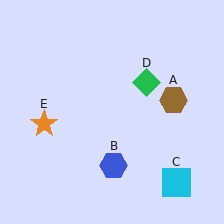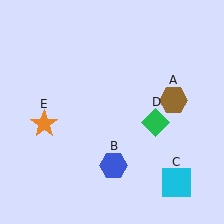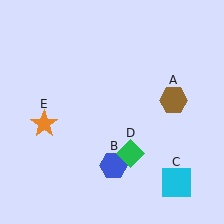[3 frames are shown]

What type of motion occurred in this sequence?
The green diamond (object D) rotated clockwise around the center of the scene.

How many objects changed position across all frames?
1 object changed position: green diamond (object D).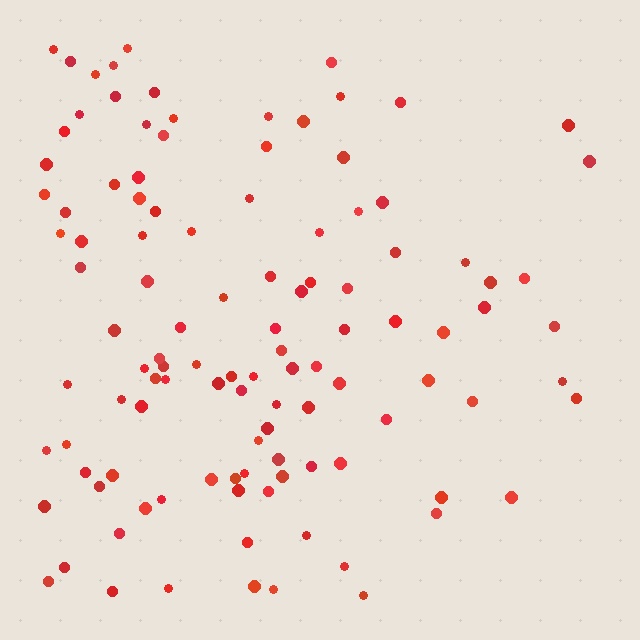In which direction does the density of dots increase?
From right to left, with the left side densest.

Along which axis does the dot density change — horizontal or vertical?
Horizontal.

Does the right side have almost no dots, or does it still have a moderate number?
Still a moderate number, just noticeably fewer than the left.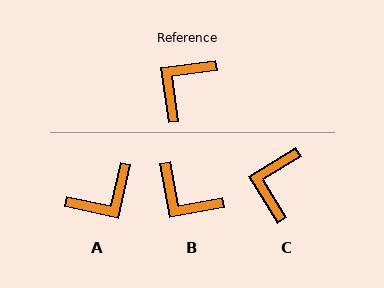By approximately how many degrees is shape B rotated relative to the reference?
Approximately 93 degrees counter-clockwise.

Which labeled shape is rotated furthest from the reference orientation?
A, about 159 degrees away.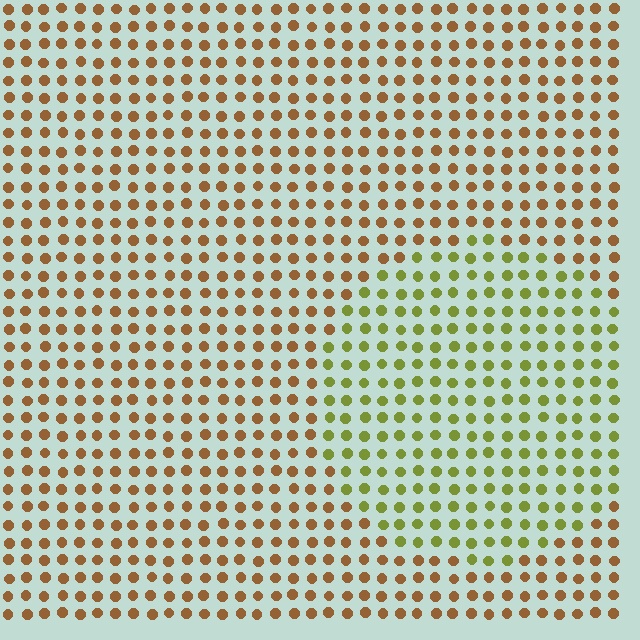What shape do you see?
I see a circle.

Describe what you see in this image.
The image is filled with small brown elements in a uniform arrangement. A circle-shaped region is visible where the elements are tinted to a slightly different hue, forming a subtle color boundary.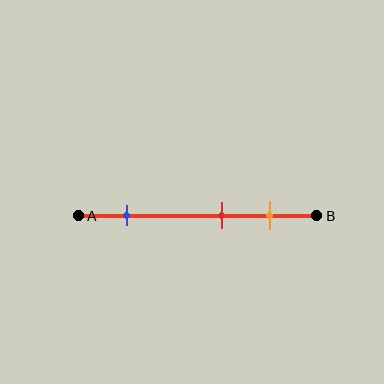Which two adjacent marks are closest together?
The red and orange marks are the closest adjacent pair.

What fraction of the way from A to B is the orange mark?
The orange mark is approximately 80% (0.8) of the way from A to B.